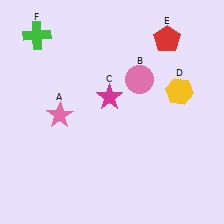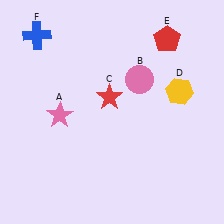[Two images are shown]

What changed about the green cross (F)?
In Image 1, F is green. In Image 2, it changed to blue.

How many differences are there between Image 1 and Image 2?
There are 2 differences between the two images.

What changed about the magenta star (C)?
In Image 1, C is magenta. In Image 2, it changed to red.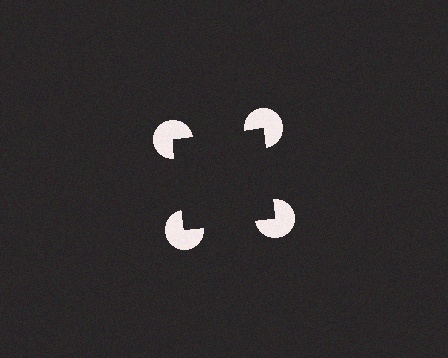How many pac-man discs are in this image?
There are 4 — one at each vertex of the illusory square.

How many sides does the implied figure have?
4 sides.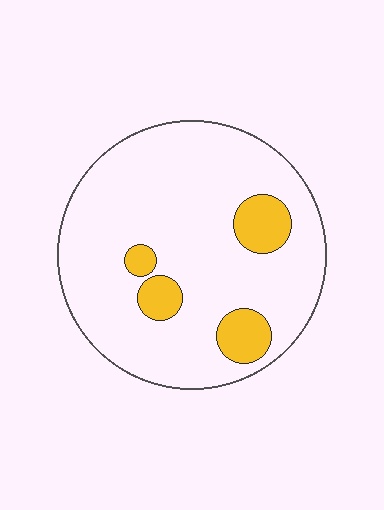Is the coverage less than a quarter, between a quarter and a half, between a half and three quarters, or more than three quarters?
Less than a quarter.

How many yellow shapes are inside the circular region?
4.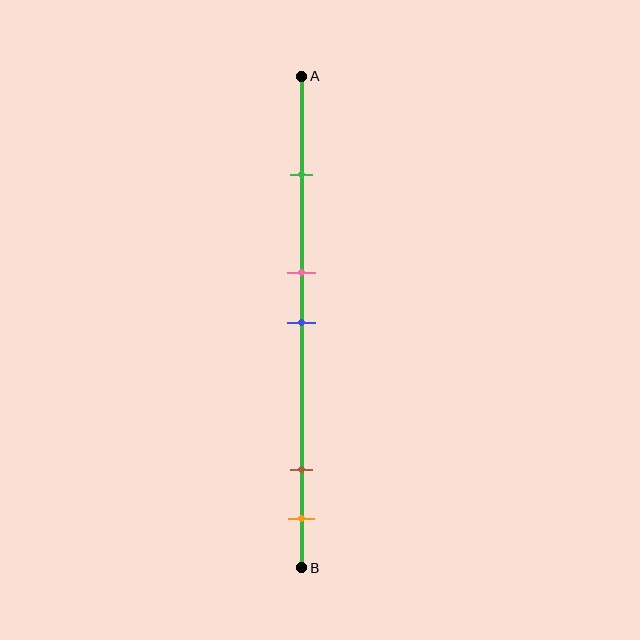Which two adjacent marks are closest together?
The pink and blue marks are the closest adjacent pair.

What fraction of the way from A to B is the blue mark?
The blue mark is approximately 50% (0.5) of the way from A to B.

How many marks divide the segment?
There are 5 marks dividing the segment.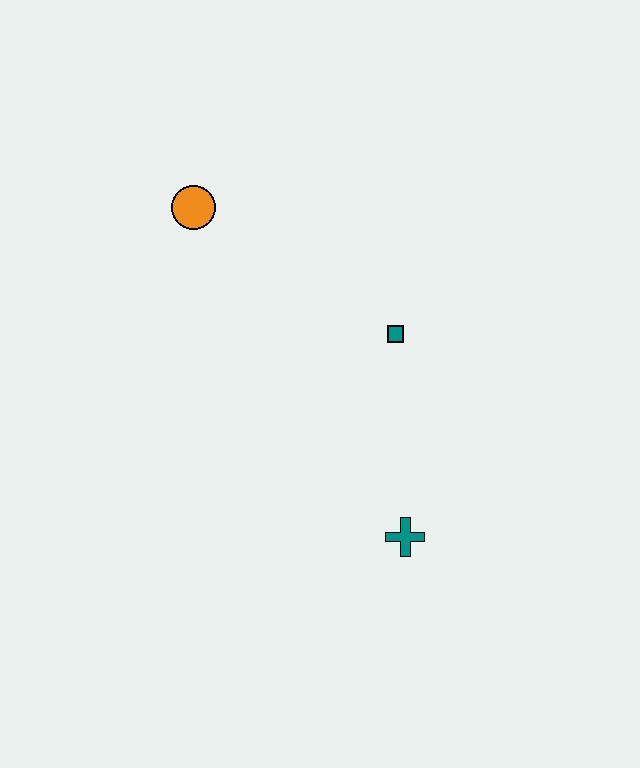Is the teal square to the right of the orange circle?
Yes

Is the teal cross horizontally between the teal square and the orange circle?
No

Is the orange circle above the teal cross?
Yes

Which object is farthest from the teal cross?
The orange circle is farthest from the teal cross.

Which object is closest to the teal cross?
The teal square is closest to the teal cross.